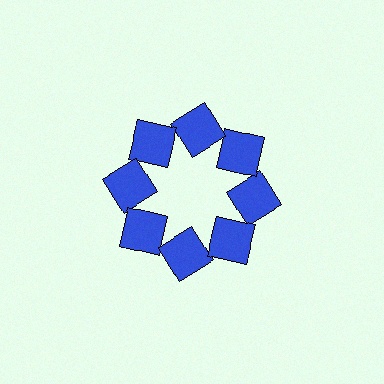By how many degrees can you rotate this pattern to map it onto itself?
The pattern maps onto itself every 45 degrees of rotation.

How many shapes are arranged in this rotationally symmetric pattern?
There are 8 shapes, arranged in 8 groups of 1.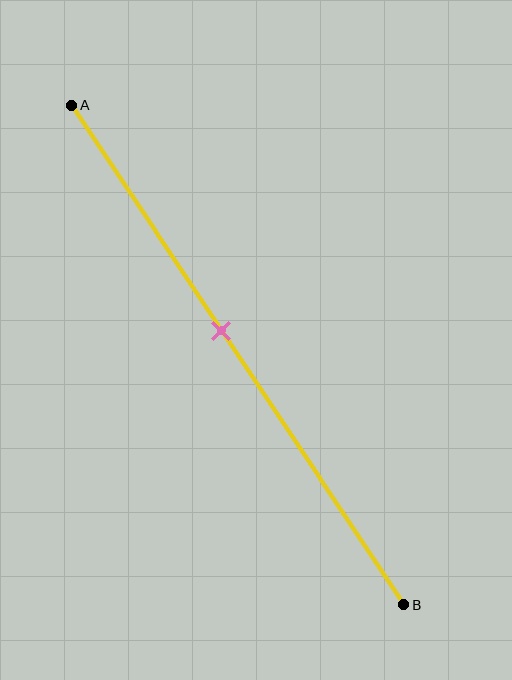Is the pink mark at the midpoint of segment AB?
No, the mark is at about 45% from A, not at the 50% midpoint.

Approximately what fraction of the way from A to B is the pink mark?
The pink mark is approximately 45% of the way from A to B.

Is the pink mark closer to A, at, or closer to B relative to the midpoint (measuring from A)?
The pink mark is closer to point A than the midpoint of segment AB.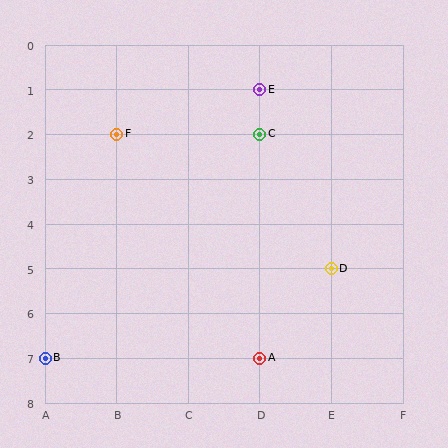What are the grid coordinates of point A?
Point A is at grid coordinates (D, 7).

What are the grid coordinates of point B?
Point B is at grid coordinates (A, 7).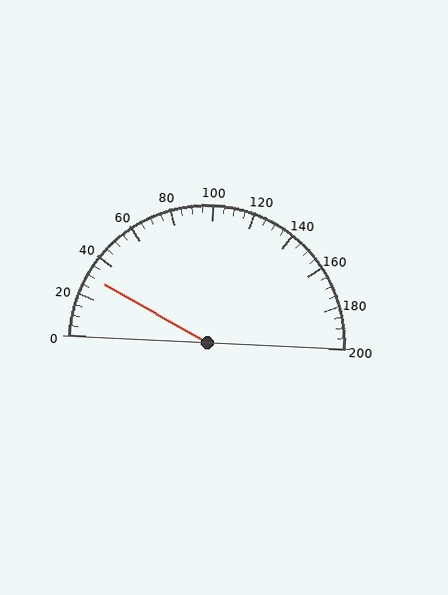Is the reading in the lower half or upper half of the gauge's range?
The reading is in the lower half of the range (0 to 200).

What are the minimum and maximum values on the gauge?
The gauge ranges from 0 to 200.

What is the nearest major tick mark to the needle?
The nearest major tick mark is 40.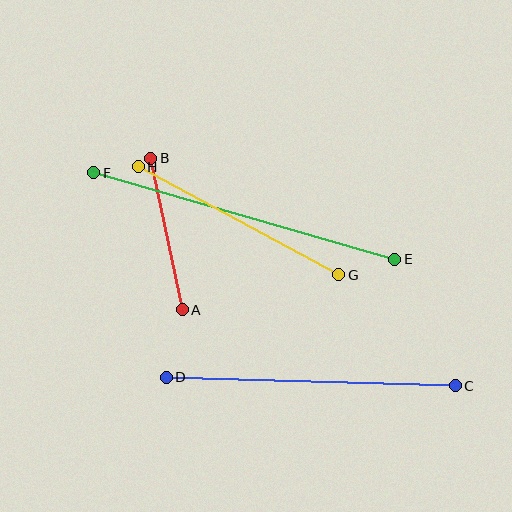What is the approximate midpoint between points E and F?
The midpoint is at approximately (244, 216) pixels.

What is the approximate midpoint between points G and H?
The midpoint is at approximately (238, 221) pixels.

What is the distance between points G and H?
The distance is approximately 228 pixels.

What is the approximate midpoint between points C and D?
The midpoint is at approximately (311, 382) pixels.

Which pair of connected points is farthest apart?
Points E and F are farthest apart.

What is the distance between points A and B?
The distance is approximately 155 pixels.